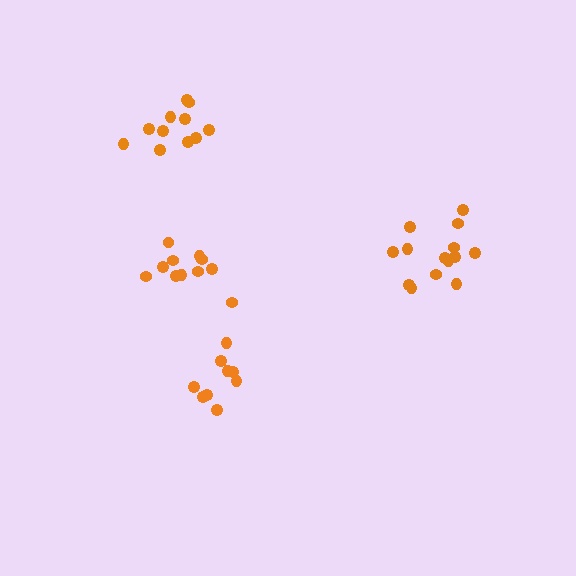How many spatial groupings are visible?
There are 4 spatial groupings.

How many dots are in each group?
Group 1: 11 dots, Group 2: 11 dots, Group 3: 14 dots, Group 4: 9 dots (45 total).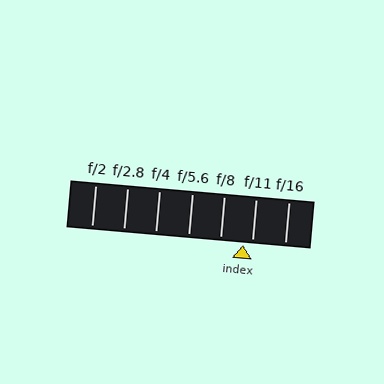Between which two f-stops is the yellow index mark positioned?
The index mark is between f/8 and f/11.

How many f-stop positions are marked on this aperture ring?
There are 7 f-stop positions marked.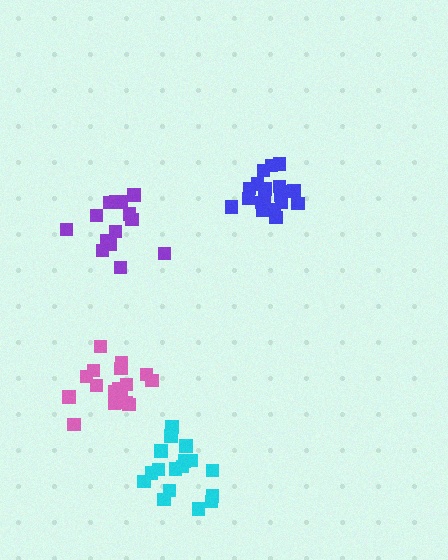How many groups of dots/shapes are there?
There are 4 groups.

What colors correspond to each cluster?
The clusters are colored: blue, pink, cyan, purple.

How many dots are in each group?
Group 1: 20 dots, Group 2: 18 dots, Group 3: 17 dots, Group 4: 14 dots (69 total).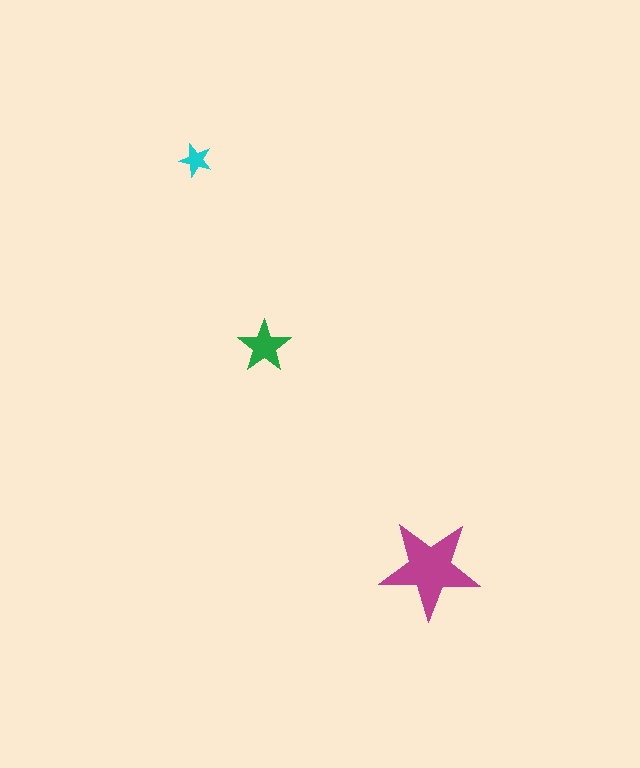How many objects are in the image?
There are 3 objects in the image.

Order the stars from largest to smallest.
the magenta one, the green one, the cyan one.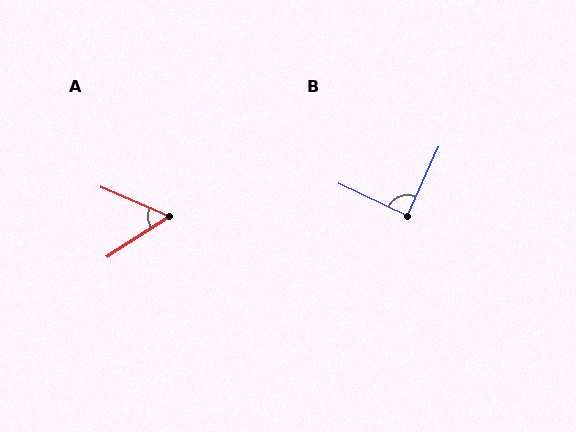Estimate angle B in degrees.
Approximately 89 degrees.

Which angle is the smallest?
A, at approximately 56 degrees.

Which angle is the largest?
B, at approximately 89 degrees.